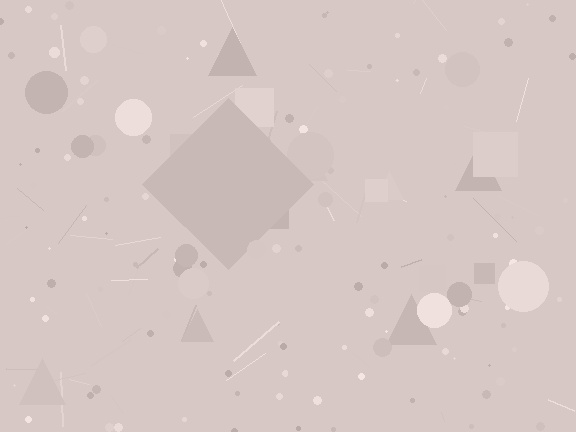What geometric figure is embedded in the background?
A diamond is embedded in the background.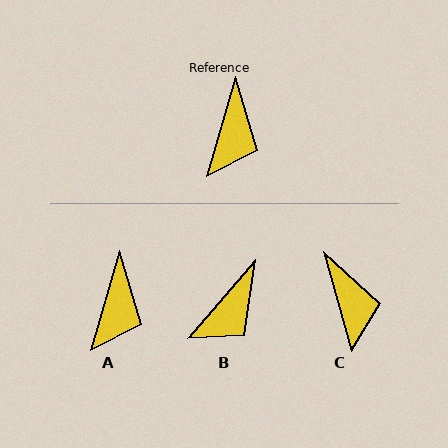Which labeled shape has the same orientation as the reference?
A.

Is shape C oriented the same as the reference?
No, it is off by about 31 degrees.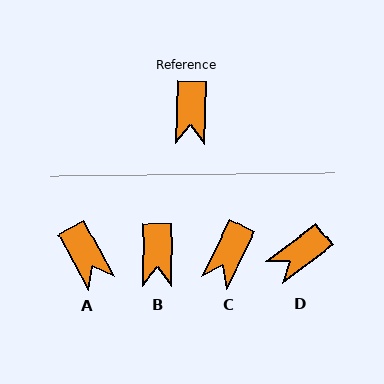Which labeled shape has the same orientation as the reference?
B.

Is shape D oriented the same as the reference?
No, it is off by about 52 degrees.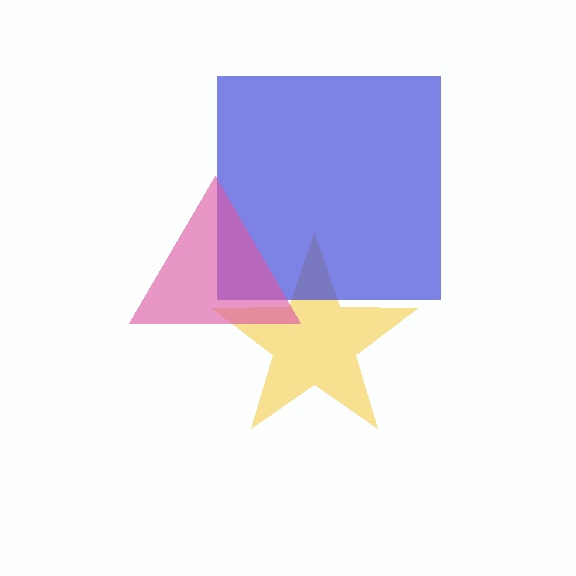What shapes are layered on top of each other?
The layered shapes are: a yellow star, a blue square, a pink triangle.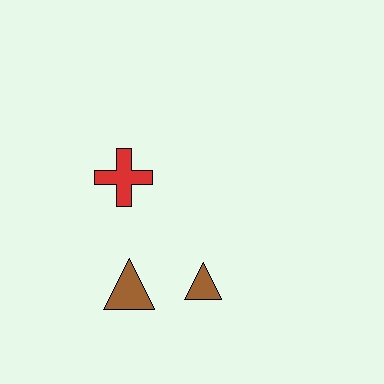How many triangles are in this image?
There are 2 triangles.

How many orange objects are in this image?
There are no orange objects.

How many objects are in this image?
There are 3 objects.